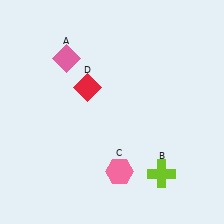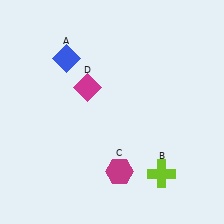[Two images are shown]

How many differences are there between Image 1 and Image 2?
There are 3 differences between the two images.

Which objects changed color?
A changed from pink to blue. C changed from pink to magenta. D changed from red to magenta.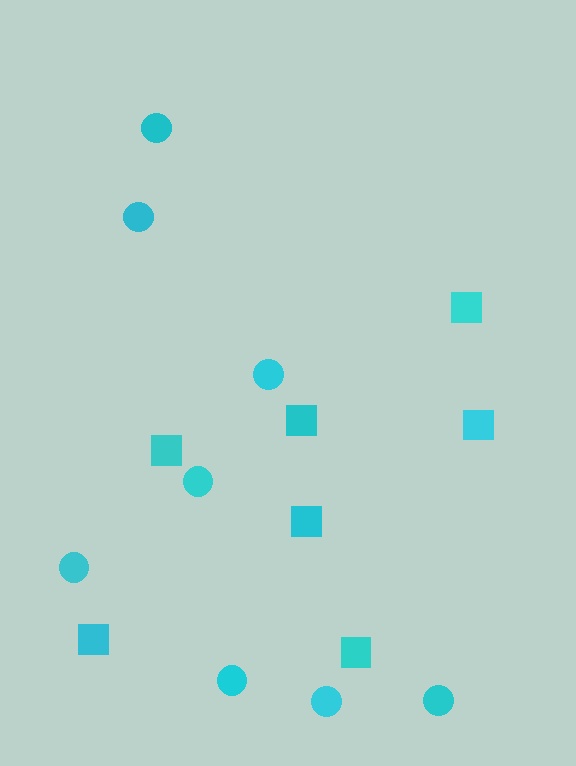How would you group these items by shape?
There are 2 groups: one group of squares (7) and one group of circles (8).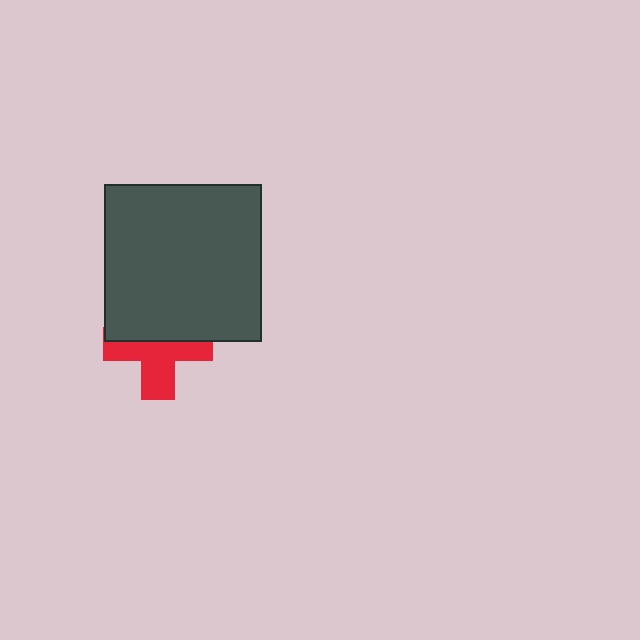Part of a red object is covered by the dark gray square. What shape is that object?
It is a cross.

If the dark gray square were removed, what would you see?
You would see the complete red cross.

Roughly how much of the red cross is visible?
About half of it is visible (roughly 55%).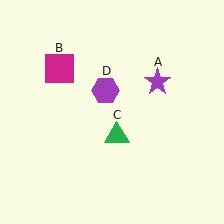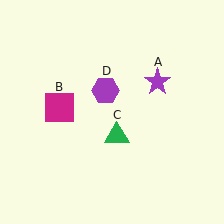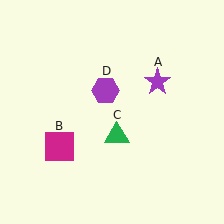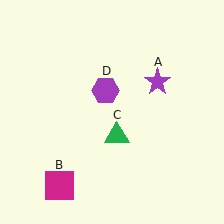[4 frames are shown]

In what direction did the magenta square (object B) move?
The magenta square (object B) moved down.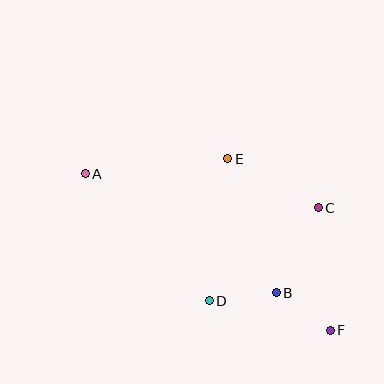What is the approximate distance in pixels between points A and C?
The distance between A and C is approximately 236 pixels.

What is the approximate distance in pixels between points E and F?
The distance between E and F is approximately 200 pixels.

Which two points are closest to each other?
Points B and F are closest to each other.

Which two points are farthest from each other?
Points A and F are farthest from each other.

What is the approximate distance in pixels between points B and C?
The distance between B and C is approximately 95 pixels.